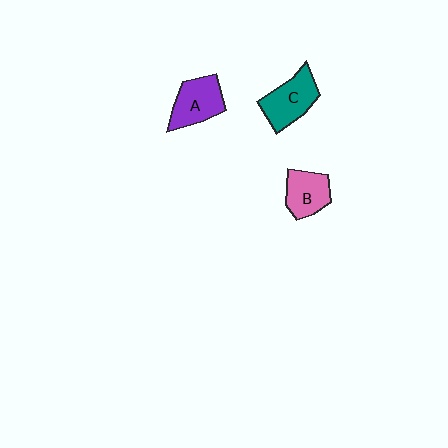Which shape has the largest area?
Shape C (teal).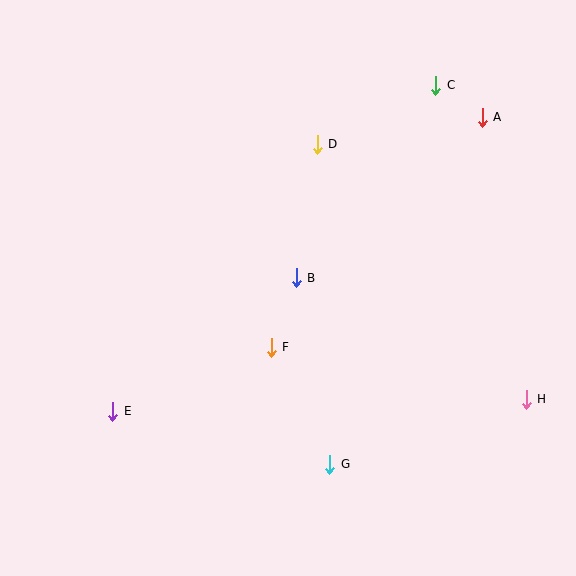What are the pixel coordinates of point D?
Point D is at (317, 144).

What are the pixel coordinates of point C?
Point C is at (436, 85).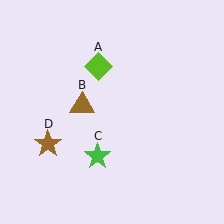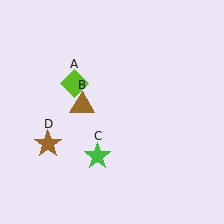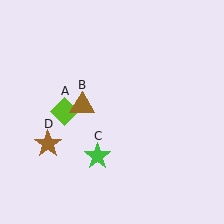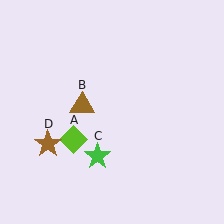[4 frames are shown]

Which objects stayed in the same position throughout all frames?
Brown triangle (object B) and green star (object C) and brown star (object D) remained stationary.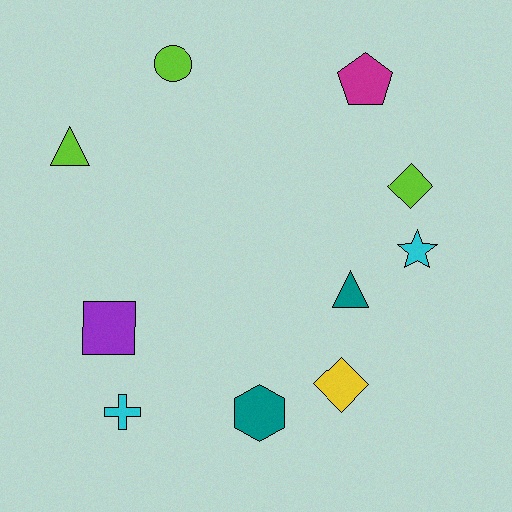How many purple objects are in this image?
There is 1 purple object.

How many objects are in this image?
There are 10 objects.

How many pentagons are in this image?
There is 1 pentagon.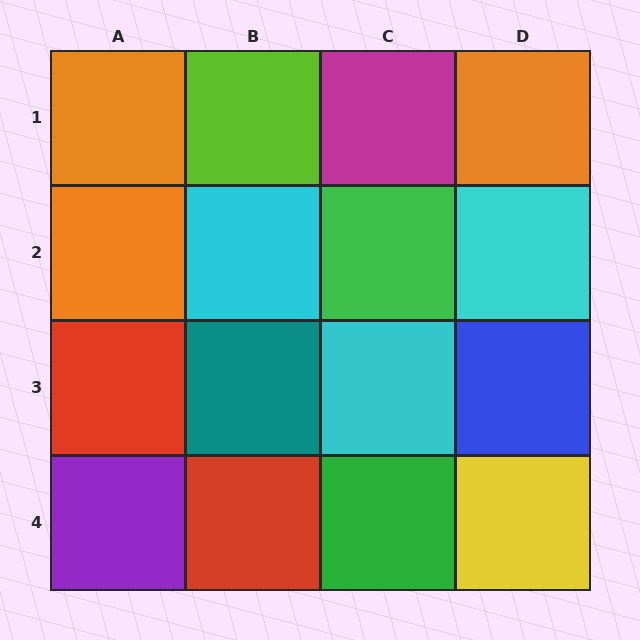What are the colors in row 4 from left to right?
Purple, red, green, yellow.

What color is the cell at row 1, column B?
Lime.